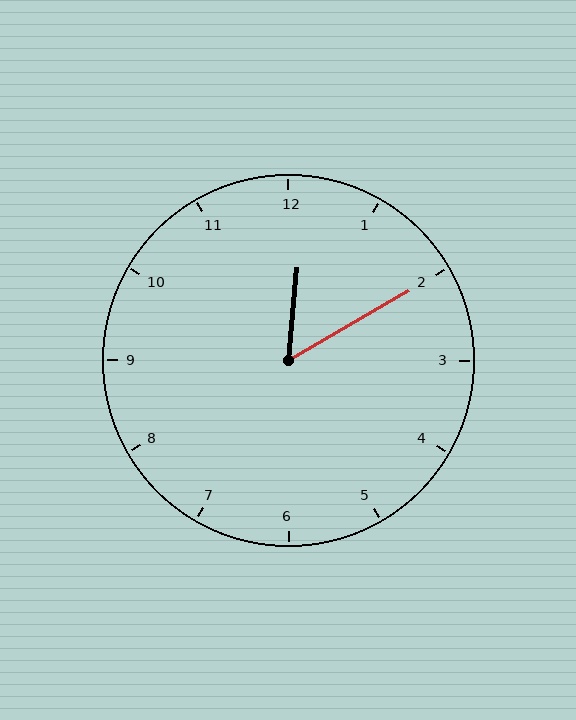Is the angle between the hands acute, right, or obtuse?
It is acute.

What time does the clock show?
12:10.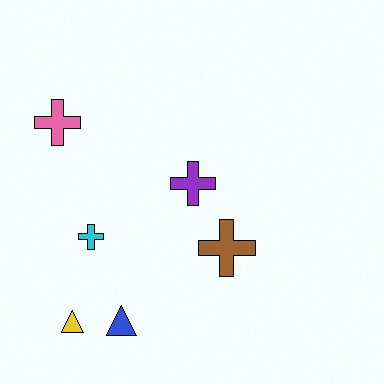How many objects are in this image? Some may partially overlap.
There are 6 objects.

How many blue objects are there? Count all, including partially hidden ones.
There is 1 blue object.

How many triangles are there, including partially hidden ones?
There are 2 triangles.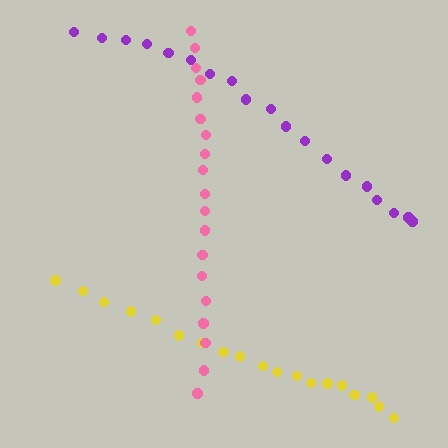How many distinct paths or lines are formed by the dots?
There are 3 distinct paths.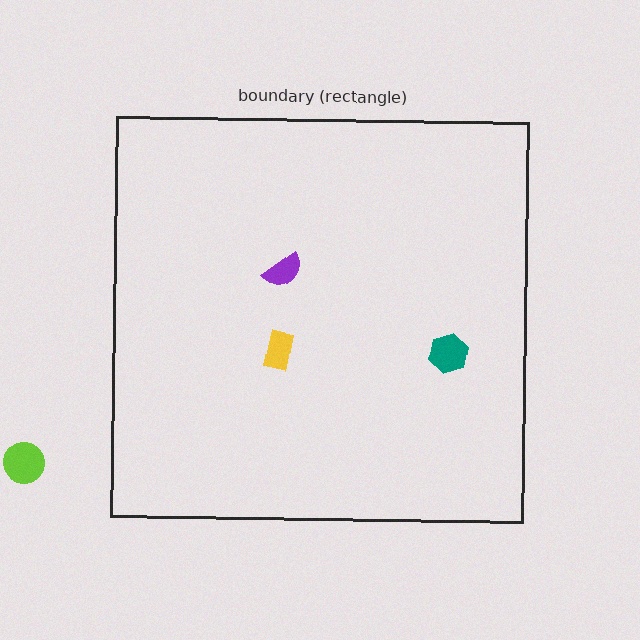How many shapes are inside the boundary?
3 inside, 1 outside.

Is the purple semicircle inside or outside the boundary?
Inside.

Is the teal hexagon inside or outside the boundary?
Inside.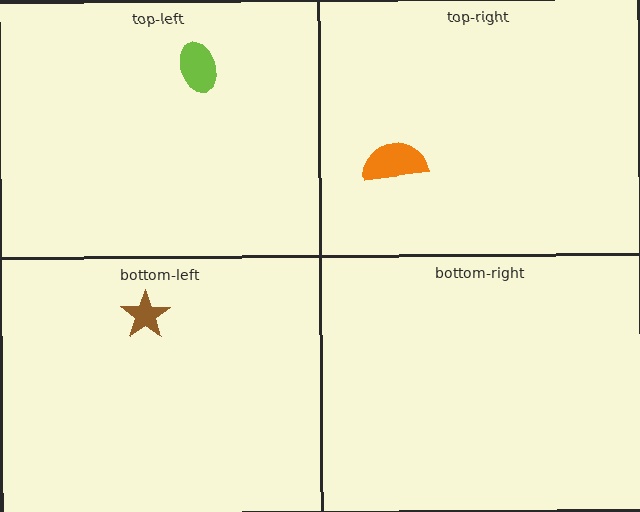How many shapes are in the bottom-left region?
1.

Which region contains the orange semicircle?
The top-right region.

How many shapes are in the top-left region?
1.